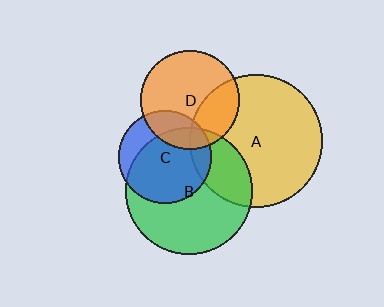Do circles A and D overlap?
Yes.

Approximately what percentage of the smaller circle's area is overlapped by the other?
Approximately 30%.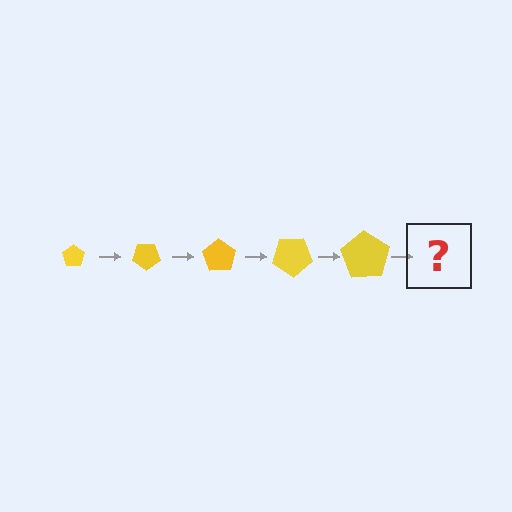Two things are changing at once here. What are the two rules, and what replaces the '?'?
The two rules are that the pentagon grows larger each step and it rotates 35 degrees each step. The '?' should be a pentagon, larger than the previous one and rotated 175 degrees from the start.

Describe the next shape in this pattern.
It should be a pentagon, larger than the previous one and rotated 175 degrees from the start.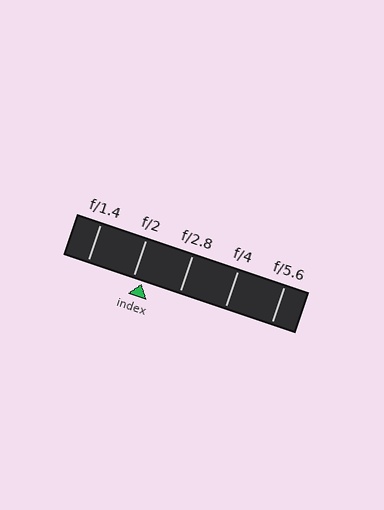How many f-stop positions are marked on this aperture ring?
There are 5 f-stop positions marked.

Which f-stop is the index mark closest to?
The index mark is closest to f/2.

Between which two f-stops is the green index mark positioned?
The index mark is between f/2 and f/2.8.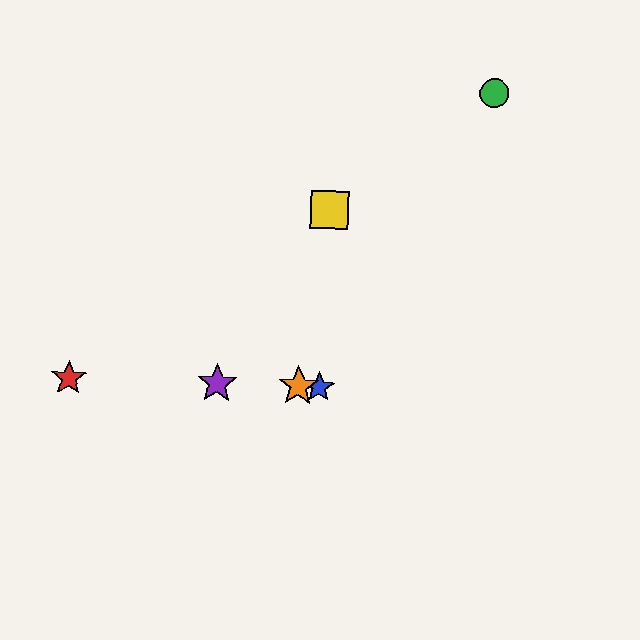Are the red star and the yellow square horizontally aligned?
No, the red star is at y≈378 and the yellow square is at y≈210.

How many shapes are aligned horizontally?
4 shapes (the red star, the blue star, the purple star, the orange star) are aligned horizontally.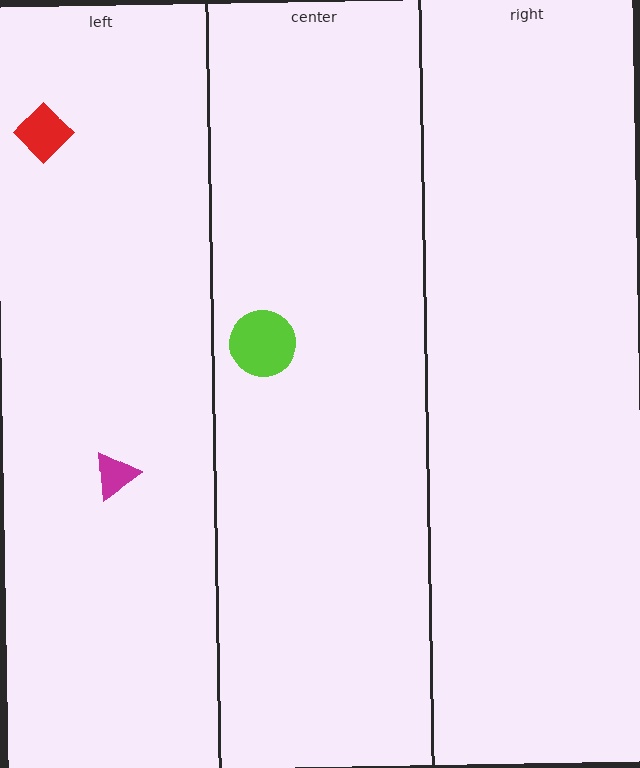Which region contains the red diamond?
The left region.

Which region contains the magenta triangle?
The left region.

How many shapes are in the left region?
2.